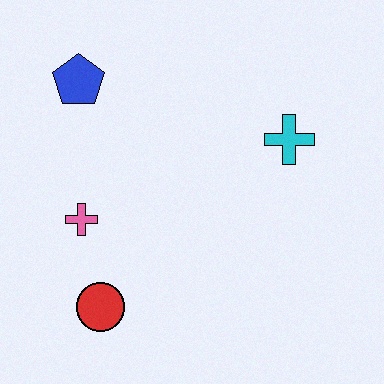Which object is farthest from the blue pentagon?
The red circle is farthest from the blue pentagon.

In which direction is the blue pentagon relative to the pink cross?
The blue pentagon is above the pink cross.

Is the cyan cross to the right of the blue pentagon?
Yes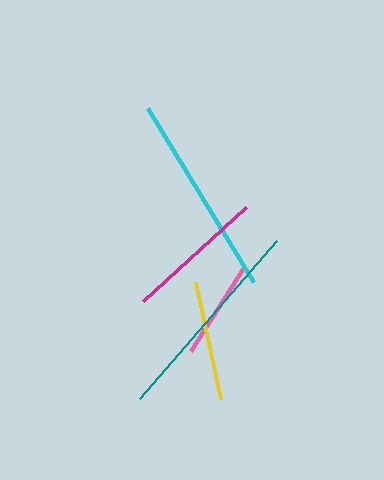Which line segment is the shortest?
The pink line is the shortest at approximately 100 pixels.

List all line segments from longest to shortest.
From longest to shortest: teal, cyan, magenta, yellow, pink.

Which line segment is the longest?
The teal line is the longest at approximately 208 pixels.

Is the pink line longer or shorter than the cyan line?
The cyan line is longer than the pink line.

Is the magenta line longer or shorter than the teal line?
The teal line is longer than the magenta line.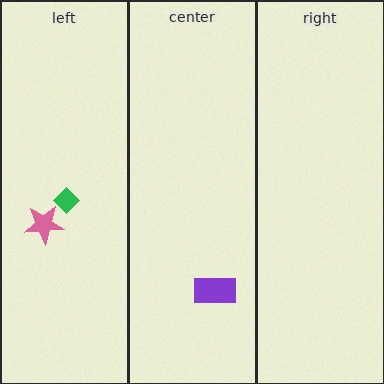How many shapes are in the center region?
1.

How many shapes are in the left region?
2.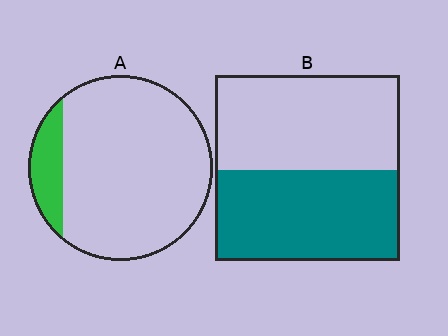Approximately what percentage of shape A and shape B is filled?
A is approximately 15% and B is approximately 50%.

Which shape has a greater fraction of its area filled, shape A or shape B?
Shape B.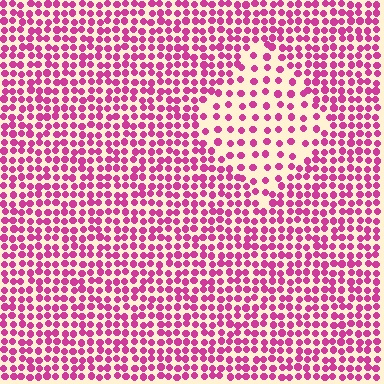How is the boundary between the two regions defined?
The boundary is defined by a change in element density (approximately 2.1x ratio). All elements are the same color, size, and shape.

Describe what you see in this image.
The image contains small magenta elements arranged at two different densities. A diamond-shaped region is visible where the elements are less densely packed than the surrounding area.